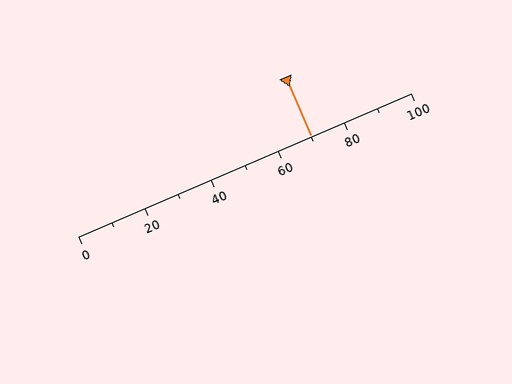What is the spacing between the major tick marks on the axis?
The major ticks are spaced 20 apart.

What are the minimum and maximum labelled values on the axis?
The axis runs from 0 to 100.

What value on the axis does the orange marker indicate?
The marker indicates approximately 70.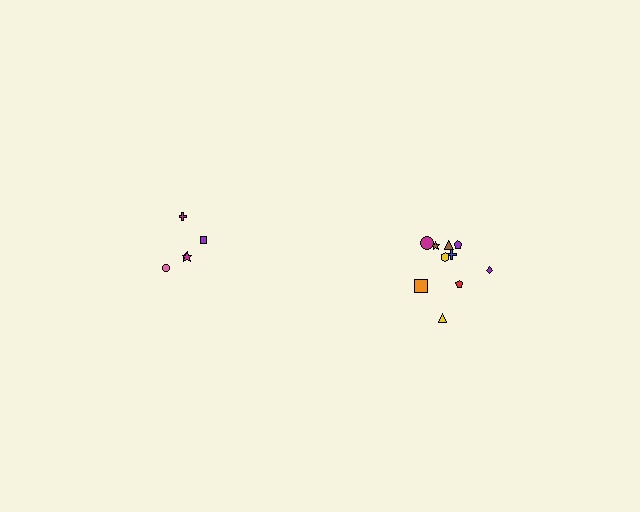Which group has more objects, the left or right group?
The right group.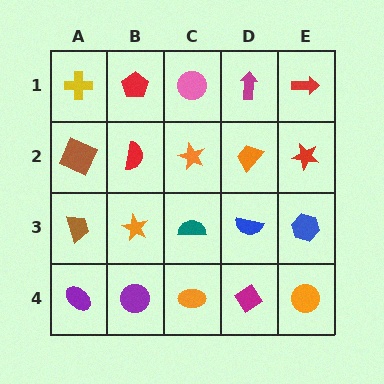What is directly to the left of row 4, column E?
A magenta diamond.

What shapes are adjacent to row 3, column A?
A brown square (row 2, column A), a purple ellipse (row 4, column A), an orange star (row 3, column B).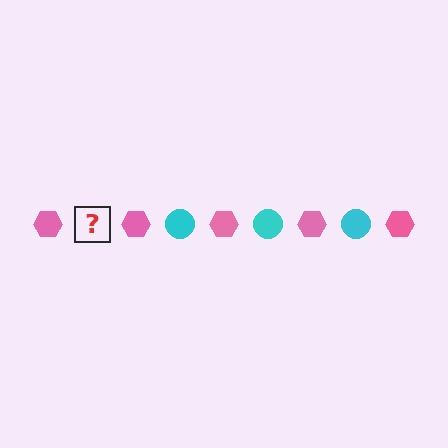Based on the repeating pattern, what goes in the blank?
The blank should be a cyan circle.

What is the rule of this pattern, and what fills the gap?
The rule is that the pattern alternates between pink hexagon and cyan circle. The gap should be filled with a cyan circle.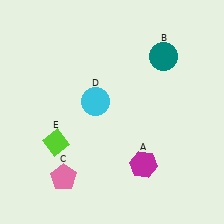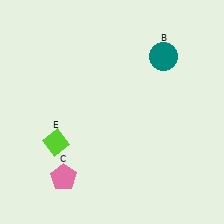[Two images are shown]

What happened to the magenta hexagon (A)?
The magenta hexagon (A) was removed in Image 2. It was in the bottom-right area of Image 1.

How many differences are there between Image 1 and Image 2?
There are 2 differences between the two images.